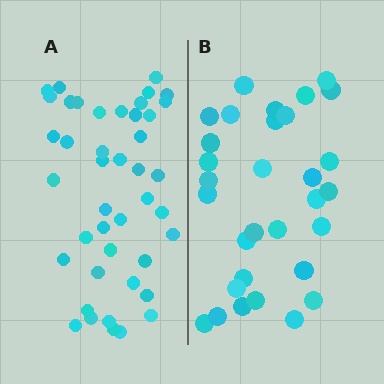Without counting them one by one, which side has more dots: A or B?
Region A (the left region) has more dots.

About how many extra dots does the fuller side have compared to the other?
Region A has roughly 12 or so more dots than region B.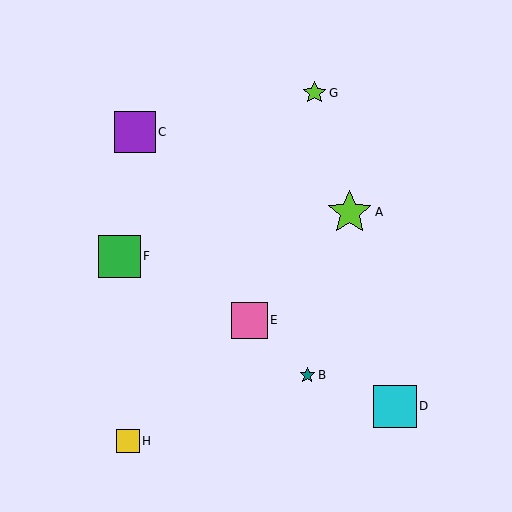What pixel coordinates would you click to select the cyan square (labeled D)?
Click at (395, 406) to select the cyan square D.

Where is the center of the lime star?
The center of the lime star is at (350, 212).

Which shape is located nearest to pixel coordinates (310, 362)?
The teal star (labeled B) at (307, 375) is nearest to that location.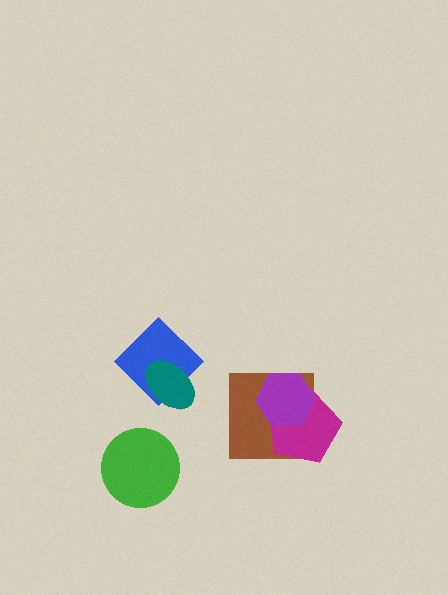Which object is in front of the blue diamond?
The teal ellipse is in front of the blue diamond.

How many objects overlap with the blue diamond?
1 object overlaps with the blue diamond.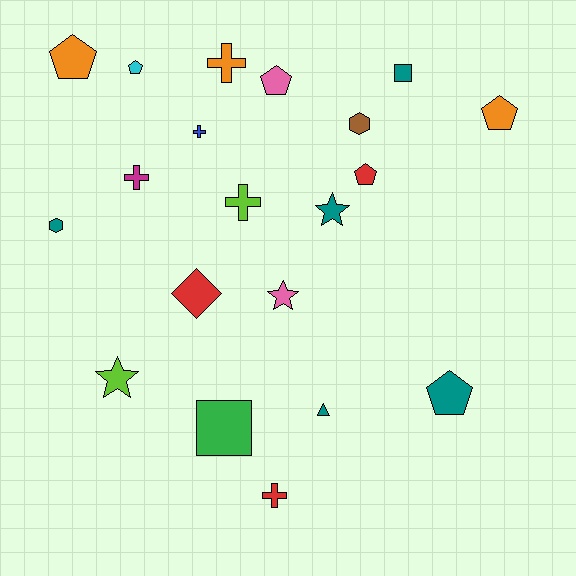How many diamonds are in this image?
There is 1 diamond.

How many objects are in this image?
There are 20 objects.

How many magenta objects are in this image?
There is 1 magenta object.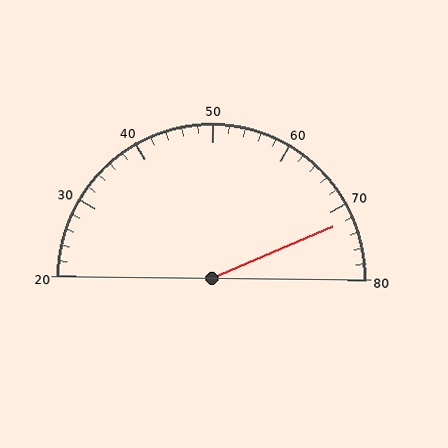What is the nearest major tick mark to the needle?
The nearest major tick mark is 70.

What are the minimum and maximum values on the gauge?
The gauge ranges from 20 to 80.